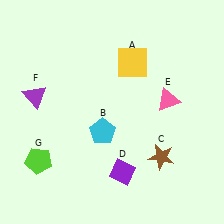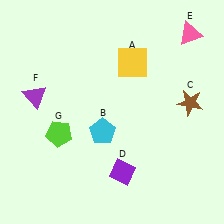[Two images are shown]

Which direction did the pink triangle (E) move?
The pink triangle (E) moved up.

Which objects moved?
The objects that moved are: the brown star (C), the pink triangle (E), the lime pentagon (G).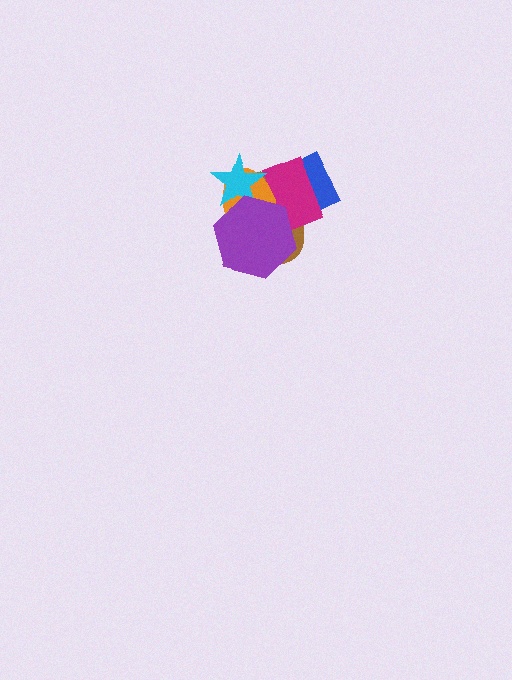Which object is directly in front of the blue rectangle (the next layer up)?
The brown ellipse is directly in front of the blue rectangle.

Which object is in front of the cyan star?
The purple hexagon is in front of the cyan star.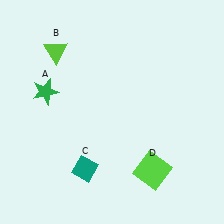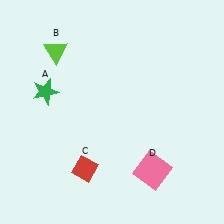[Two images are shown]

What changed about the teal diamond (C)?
In Image 1, C is teal. In Image 2, it changed to red.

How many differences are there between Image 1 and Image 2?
There are 2 differences between the two images.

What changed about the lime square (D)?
In Image 1, D is lime. In Image 2, it changed to pink.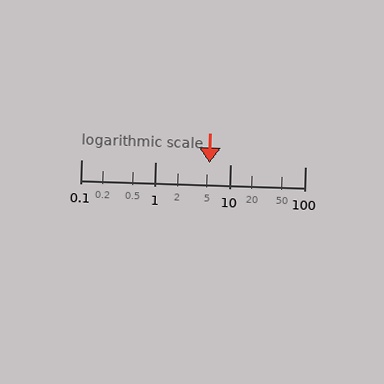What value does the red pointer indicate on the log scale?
The pointer indicates approximately 5.3.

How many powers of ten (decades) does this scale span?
The scale spans 3 decades, from 0.1 to 100.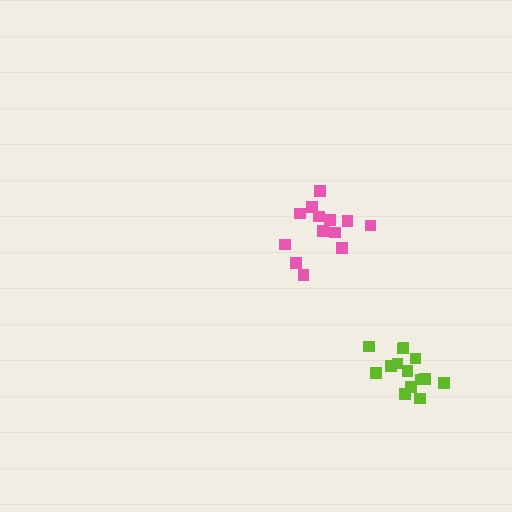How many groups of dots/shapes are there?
There are 2 groups.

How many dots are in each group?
Group 1: 14 dots, Group 2: 13 dots (27 total).